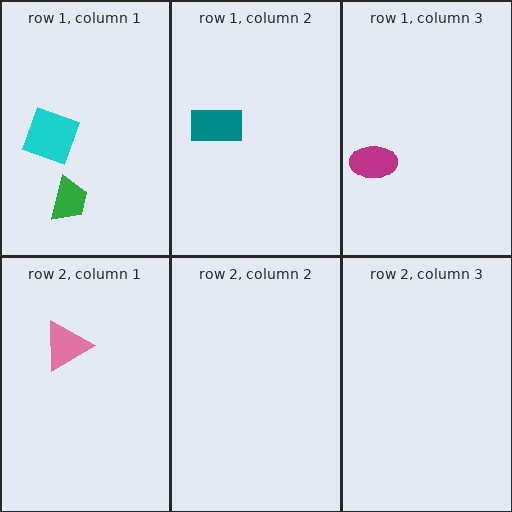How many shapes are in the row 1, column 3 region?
1.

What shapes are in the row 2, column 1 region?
The pink triangle.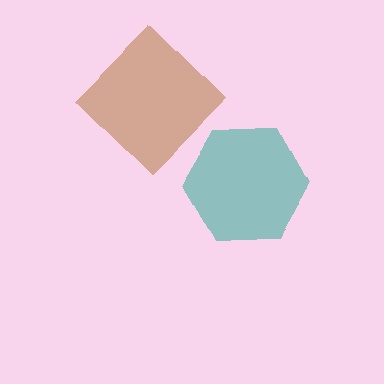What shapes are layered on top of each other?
The layered shapes are: a brown diamond, a teal hexagon.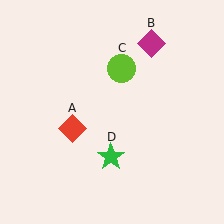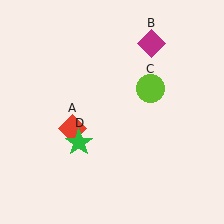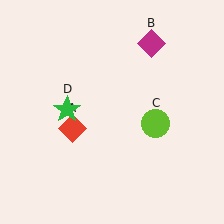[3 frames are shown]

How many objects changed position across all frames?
2 objects changed position: lime circle (object C), green star (object D).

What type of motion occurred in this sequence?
The lime circle (object C), green star (object D) rotated clockwise around the center of the scene.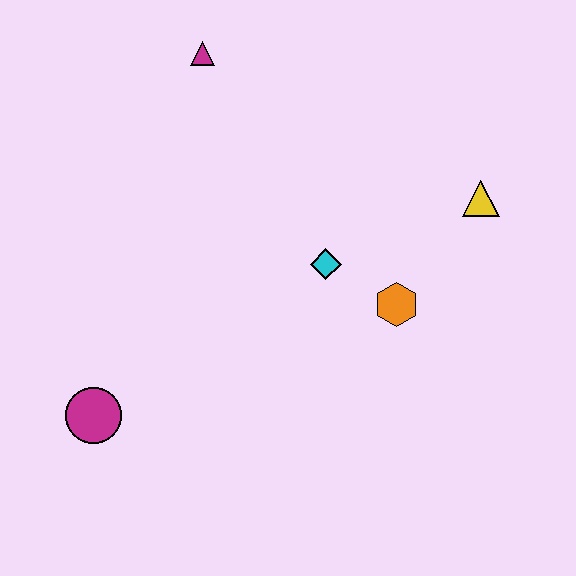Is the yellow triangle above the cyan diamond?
Yes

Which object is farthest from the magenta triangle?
The magenta circle is farthest from the magenta triangle.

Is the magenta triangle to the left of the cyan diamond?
Yes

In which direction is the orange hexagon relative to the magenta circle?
The orange hexagon is to the right of the magenta circle.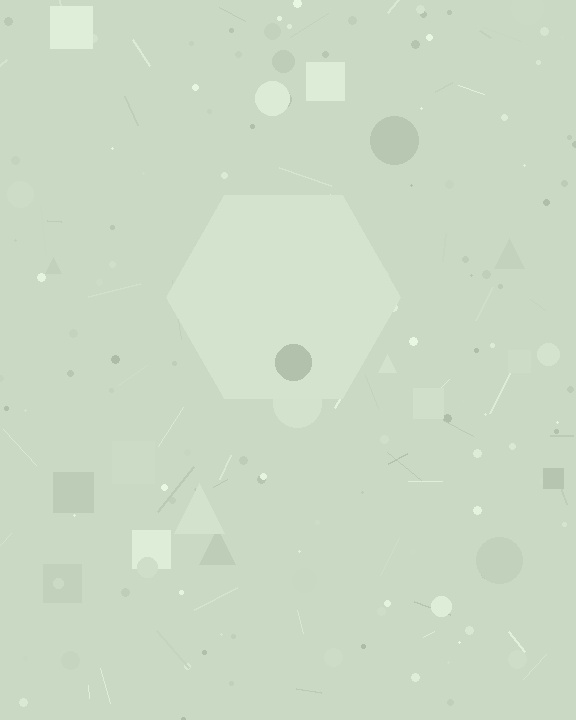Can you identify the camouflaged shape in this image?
The camouflaged shape is a hexagon.